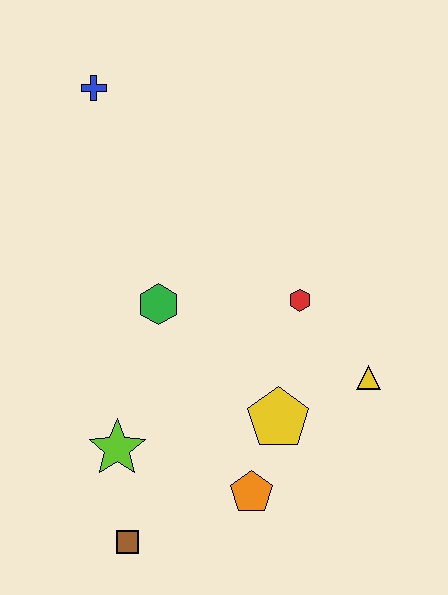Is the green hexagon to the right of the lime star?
Yes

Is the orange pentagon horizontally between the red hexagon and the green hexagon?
Yes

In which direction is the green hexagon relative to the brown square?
The green hexagon is above the brown square.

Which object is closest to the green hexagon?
The red hexagon is closest to the green hexagon.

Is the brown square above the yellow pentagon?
No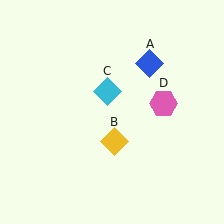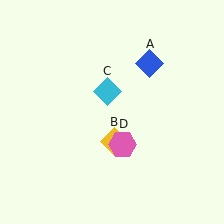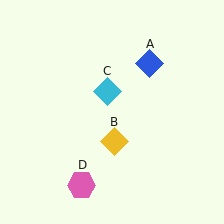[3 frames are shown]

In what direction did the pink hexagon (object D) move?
The pink hexagon (object D) moved down and to the left.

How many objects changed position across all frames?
1 object changed position: pink hexagon (object D).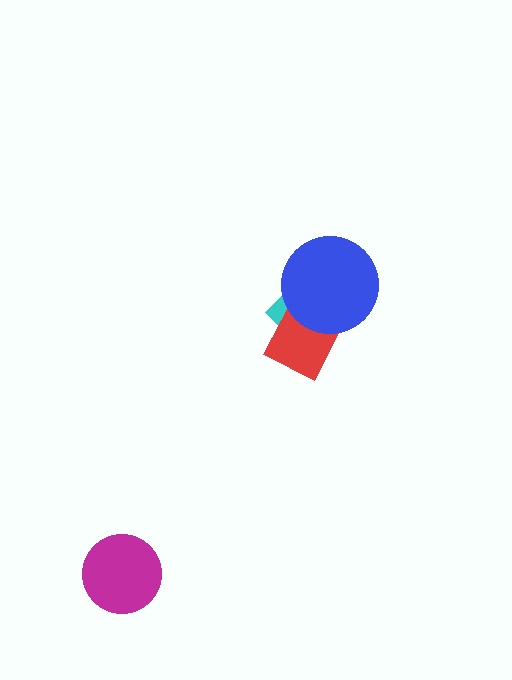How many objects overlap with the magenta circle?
0 objects overlap with the magenta circle.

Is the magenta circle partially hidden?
No, no other shape covers it.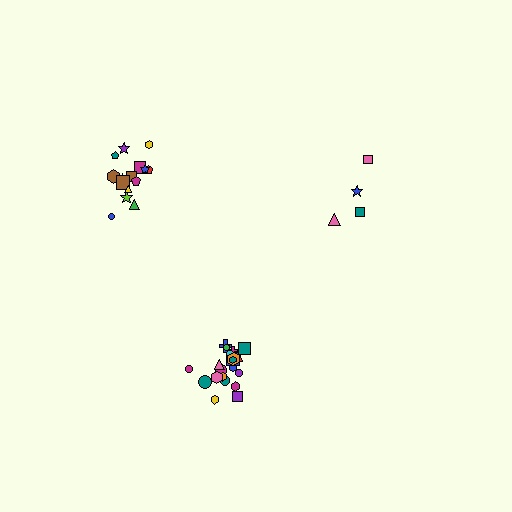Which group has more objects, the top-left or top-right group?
The top-left group.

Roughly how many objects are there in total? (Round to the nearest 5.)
Roughly 40 objects in total.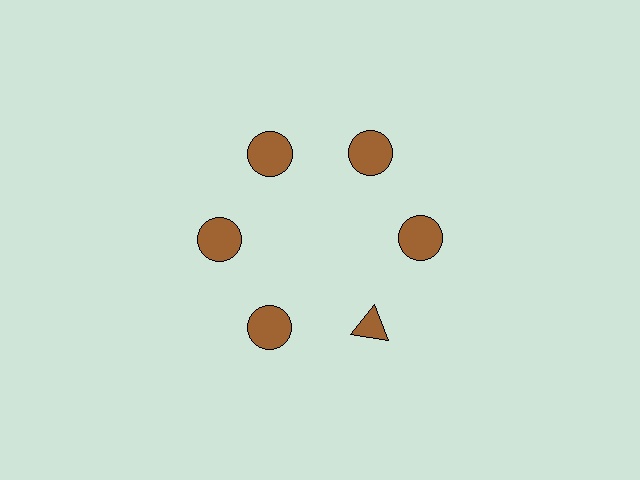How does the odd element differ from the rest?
It has a different shape: triangle instead of circle.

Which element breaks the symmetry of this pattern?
The brown triangle at roughly the 5 o'clock position breaks the symmetry. All other shapes are brown circles.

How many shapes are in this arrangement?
There are 6 shapes arranged in a ring pattern.